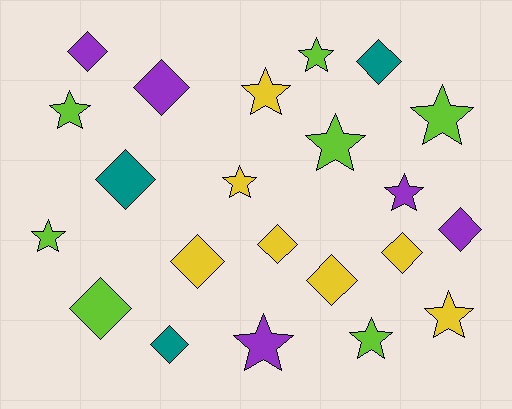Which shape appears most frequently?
Diamond, with 11 objects.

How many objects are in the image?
There are 22 objects.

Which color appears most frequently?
Yellow, with 7 objects.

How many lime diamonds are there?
There is 1 lime diamond.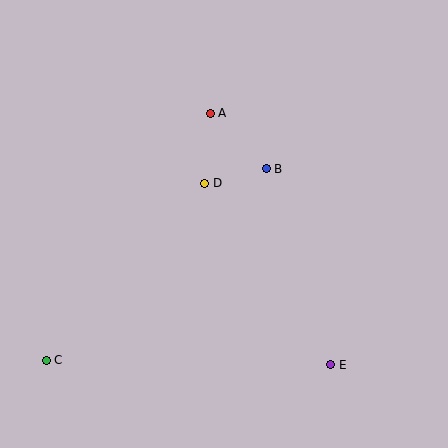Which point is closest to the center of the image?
Point D at (205, 183) is closest to the center.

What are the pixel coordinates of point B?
Point B is at (266, 169).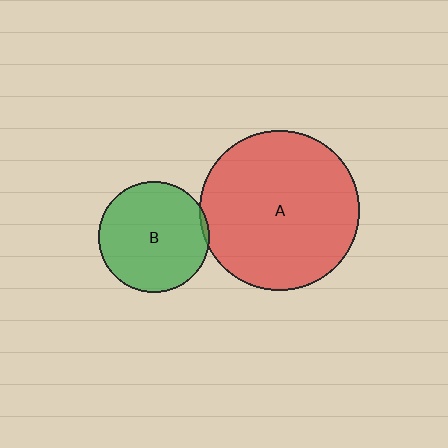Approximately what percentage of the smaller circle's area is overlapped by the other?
Approximately 5%.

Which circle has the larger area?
Circle A (red).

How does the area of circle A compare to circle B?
Approximately 2.1 times.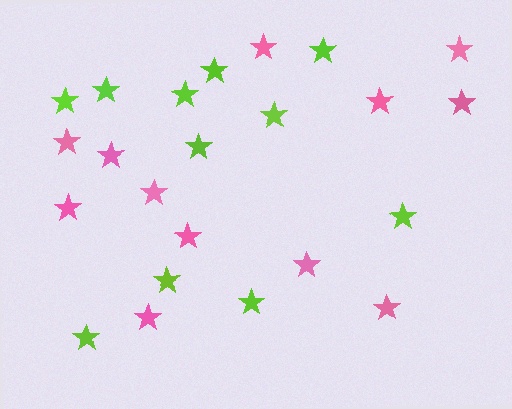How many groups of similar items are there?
There are 2 groups: one group of pink stars (12) and one group of lime stars (11).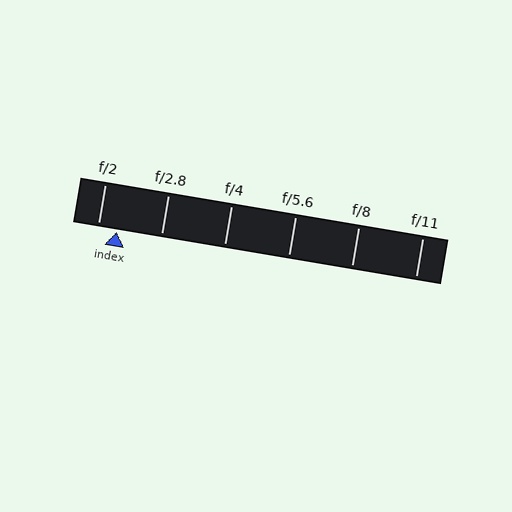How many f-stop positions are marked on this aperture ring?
There are 6 f-stop positions marked.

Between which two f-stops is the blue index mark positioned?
The index mark is between f/2 and f/2.8.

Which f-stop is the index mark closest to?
The index mark is closest to f/2.